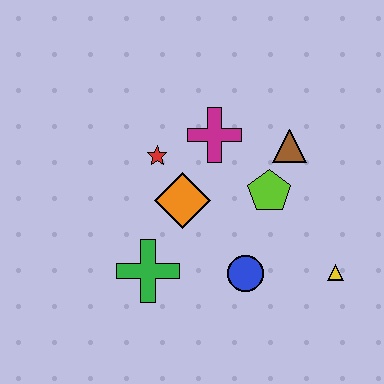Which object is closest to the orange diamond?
The red star is closest to the orange diamond.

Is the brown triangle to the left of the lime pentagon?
No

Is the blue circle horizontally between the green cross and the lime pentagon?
Yes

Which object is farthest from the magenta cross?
The yellow triangle is farthest from the magenta cross.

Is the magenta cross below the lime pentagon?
No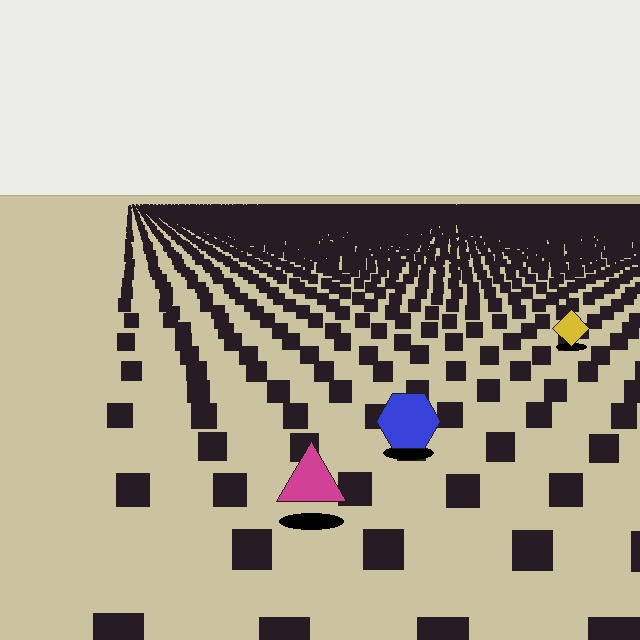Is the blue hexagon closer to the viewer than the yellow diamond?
Yes. The blue hexagon is closer — you can tell from the texture gradient: the ground texture is coarser near it.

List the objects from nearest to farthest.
From nearest to farthest: the magenta triangle, the blue hexagon, the yellow diamond.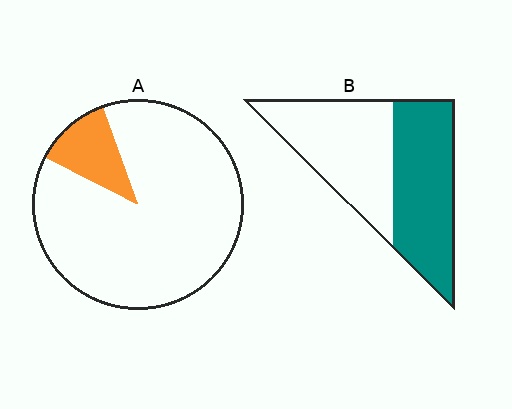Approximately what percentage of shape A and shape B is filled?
A is approximately 10% and B is approximately 50%.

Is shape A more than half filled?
No.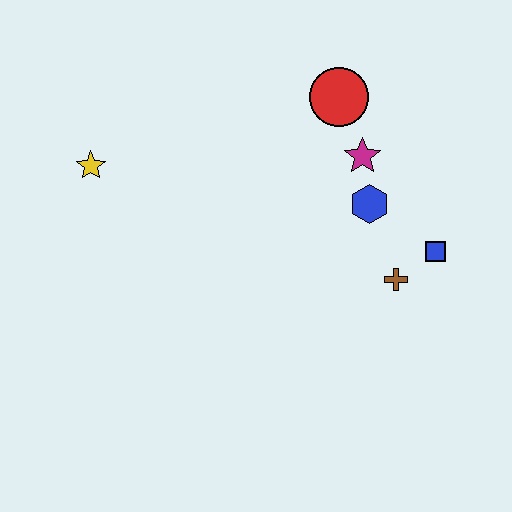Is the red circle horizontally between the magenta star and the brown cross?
No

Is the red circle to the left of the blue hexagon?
Yes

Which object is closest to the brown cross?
The blue square is closest to the brown cross.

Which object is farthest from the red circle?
The yellow star is farthest from the red circle.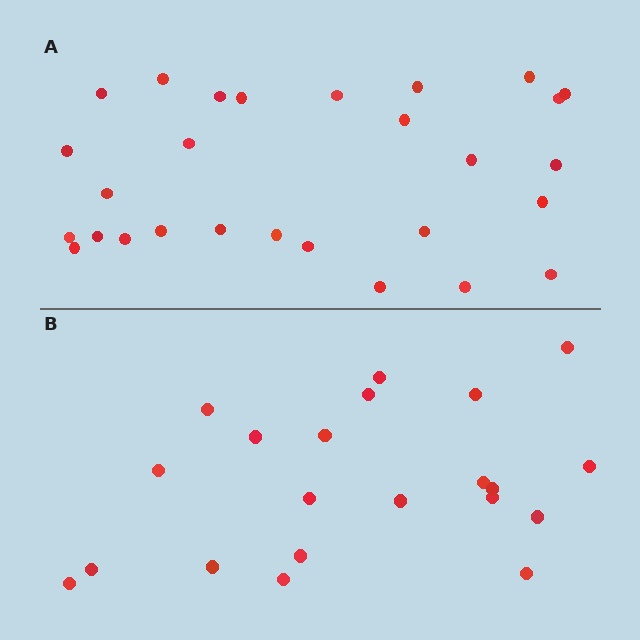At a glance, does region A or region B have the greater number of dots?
Region A (the top region) has more dots.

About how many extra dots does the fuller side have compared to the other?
Region A has roughly 8 or so more dots than region B.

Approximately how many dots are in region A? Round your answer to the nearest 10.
About 30 dots. (The exact count is 28, which rounds to 30.)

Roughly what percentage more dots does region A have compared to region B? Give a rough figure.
About 35% more.